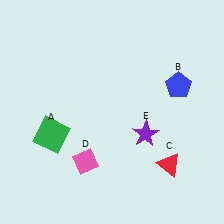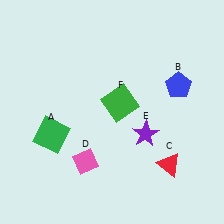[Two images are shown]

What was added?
A green square (F) was added in Image 2.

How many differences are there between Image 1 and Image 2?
There is 1 difference between the two images.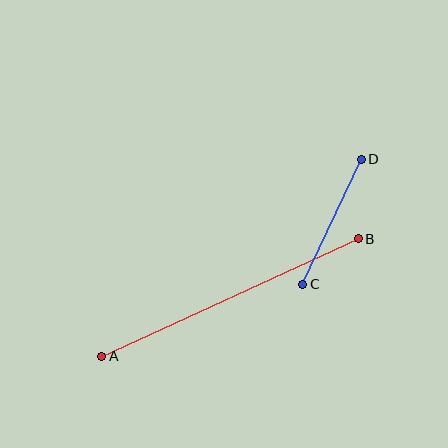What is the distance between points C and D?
The distance is approximately 138 pixels.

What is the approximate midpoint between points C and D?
The midpoint is at approximately (332, 222) pixels.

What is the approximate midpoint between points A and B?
The midpoint is at approximately (230, 297) pixels.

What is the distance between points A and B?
The distance is approximately 282 pixels.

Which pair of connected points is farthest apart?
Points A and B are farthest apart.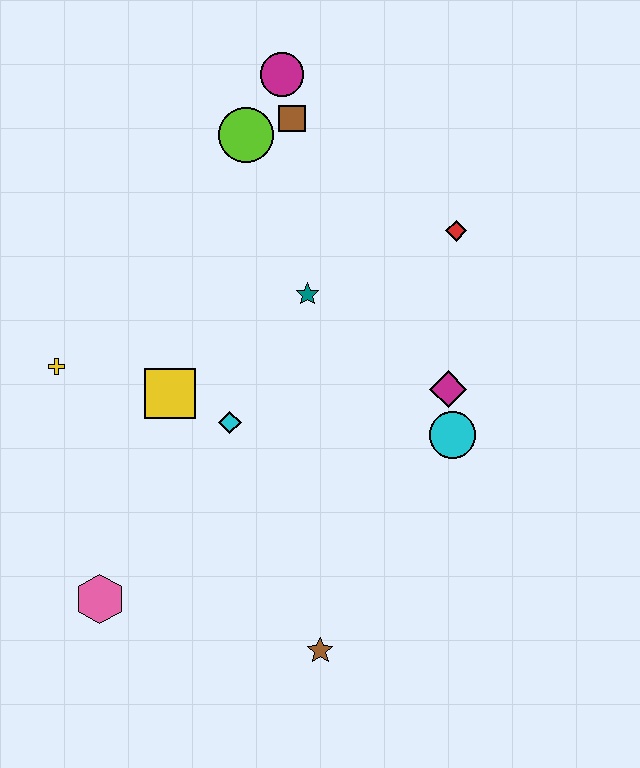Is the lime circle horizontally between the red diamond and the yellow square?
Yes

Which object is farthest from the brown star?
The magenta circle is farthest from the brown star.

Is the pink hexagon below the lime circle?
Yes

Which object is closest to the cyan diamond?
The yellow square is closest to the cyan diamond.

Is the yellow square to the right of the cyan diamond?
No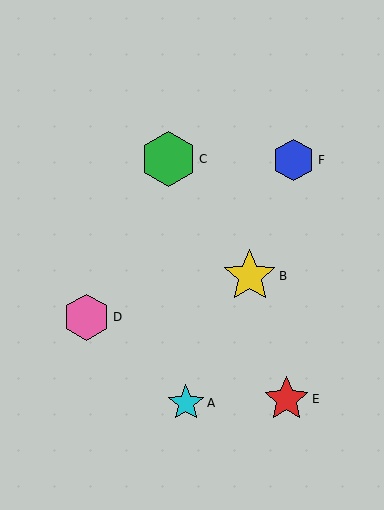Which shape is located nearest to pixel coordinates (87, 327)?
The pink hexagon (labeled D) at (87, 317) is nearest to that location.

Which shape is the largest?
The green hexagon (labeled C) is the largest.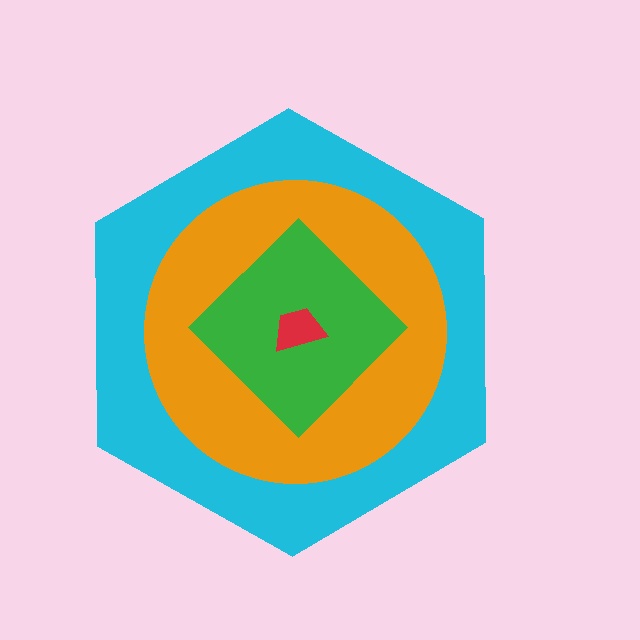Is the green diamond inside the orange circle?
Yes.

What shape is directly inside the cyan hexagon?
The orange circle.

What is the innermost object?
The red trapezoid.